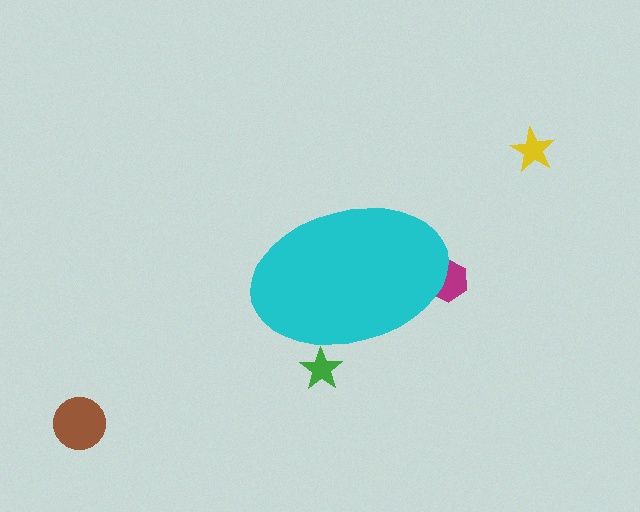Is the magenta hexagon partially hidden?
Yes, the magenta hexagon is partially hidden behind the cyan ellipse.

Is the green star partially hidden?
Yes, the green star is partially hidden behind the cyan ellipse.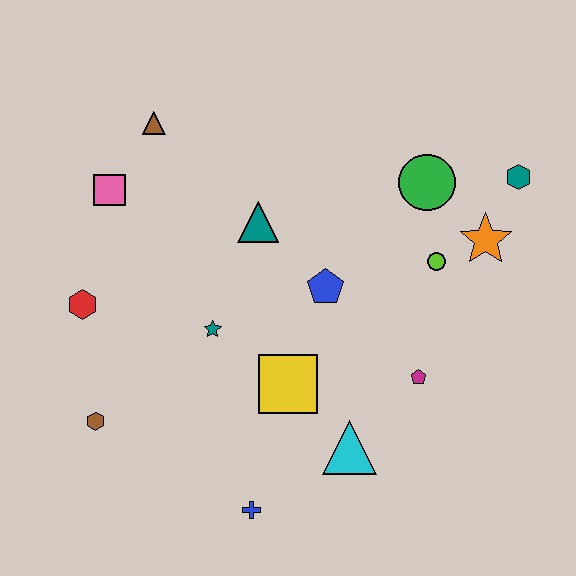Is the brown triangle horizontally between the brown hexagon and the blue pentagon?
Yes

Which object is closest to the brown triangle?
The pink square is closest to the brown triangle.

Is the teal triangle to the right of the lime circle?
No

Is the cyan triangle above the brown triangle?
No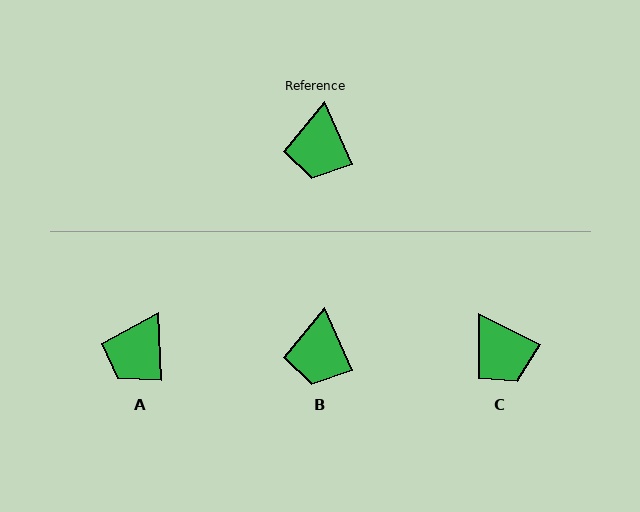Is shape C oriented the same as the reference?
No, it is off by about 39 degrees.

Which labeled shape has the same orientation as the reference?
B.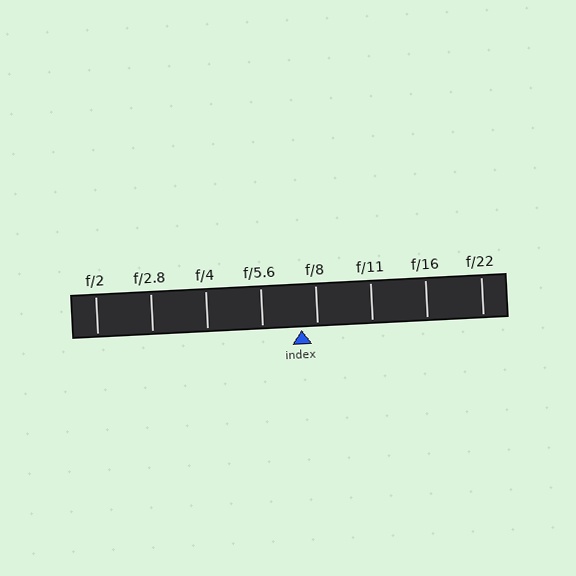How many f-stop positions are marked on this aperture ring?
There are 8 f-stop positions marked.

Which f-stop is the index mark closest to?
The index mark is closest to f/8.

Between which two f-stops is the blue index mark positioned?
The index mark is between f/5.6 and f/8.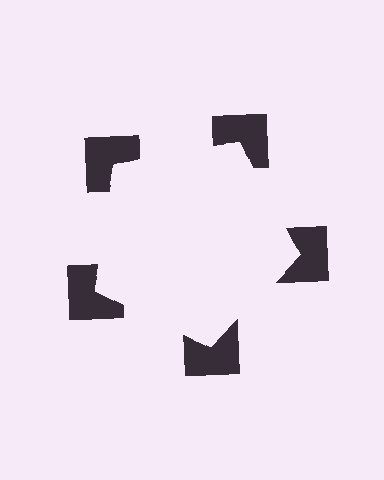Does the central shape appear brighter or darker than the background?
It typically appears slightly brighter than the background, even though no actual brightness change is drawn.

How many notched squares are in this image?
There are 5 — one at each vertex of the illusory pentagon.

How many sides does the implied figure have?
5 sides.